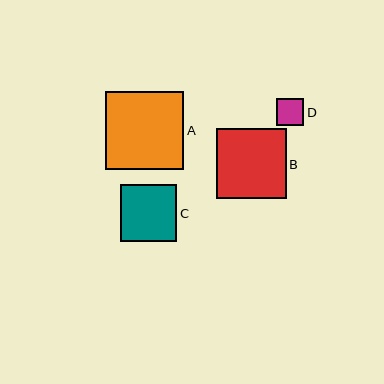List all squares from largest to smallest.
From largest to smallest: A, B, C, D.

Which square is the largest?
Square A is the largest with a size of approximately 78 pixels.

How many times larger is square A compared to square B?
Square A is approximately 1.1 times the size of square B.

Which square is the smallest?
Square D is the smallest with a size of approximately 27 pixels.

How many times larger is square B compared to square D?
Square B is approximately 2.6 times the size of square D.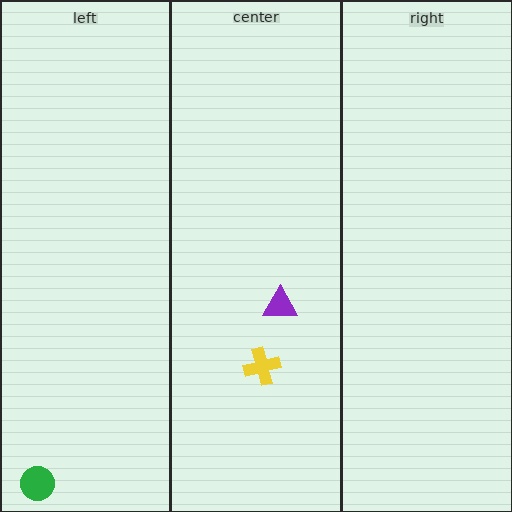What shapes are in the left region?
The green circle.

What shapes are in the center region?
The purple triangle, the yellow cross.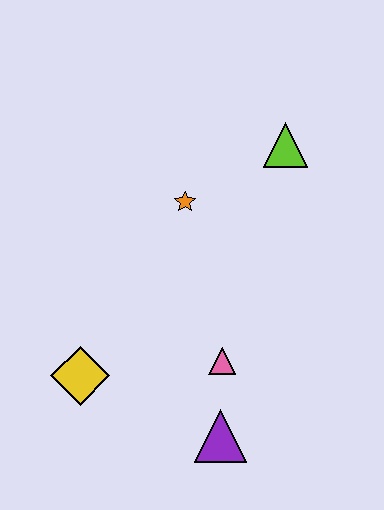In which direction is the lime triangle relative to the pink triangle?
The lime triangle is above the pink triangle.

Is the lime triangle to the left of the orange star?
No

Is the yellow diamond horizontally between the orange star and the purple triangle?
No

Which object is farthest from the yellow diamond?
The lime triangle is farthest from the yellow diamond.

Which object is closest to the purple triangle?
The pink triangle is closest to the purple triangle.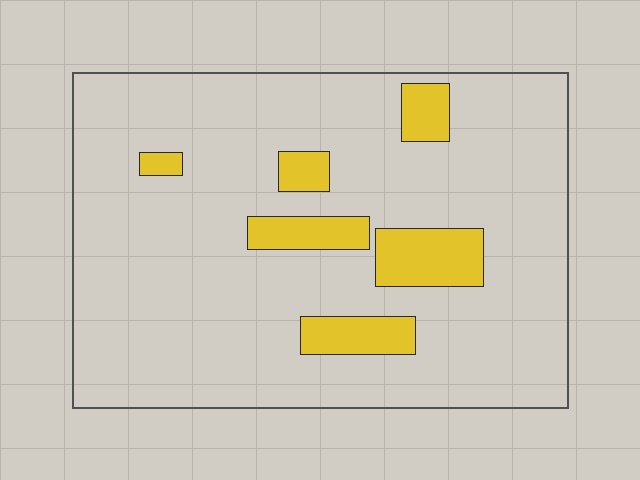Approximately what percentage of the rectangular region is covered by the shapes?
Approximately 15%.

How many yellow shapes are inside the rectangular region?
6.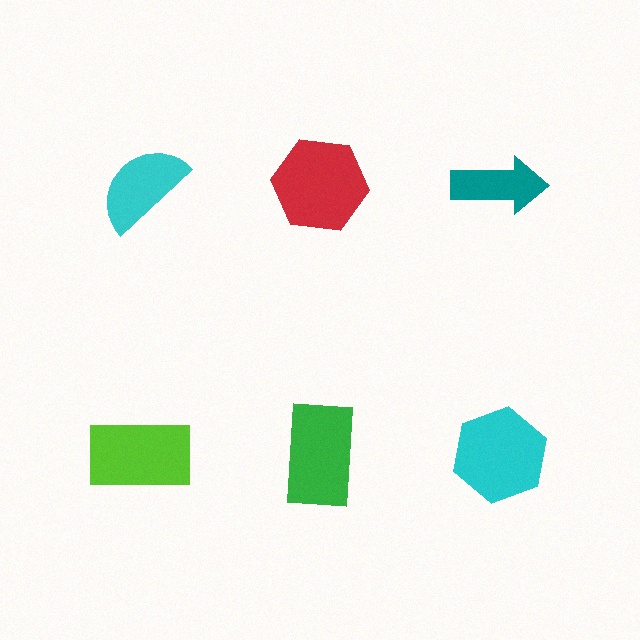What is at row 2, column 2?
A green rectangle.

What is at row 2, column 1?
A lime rectangle.